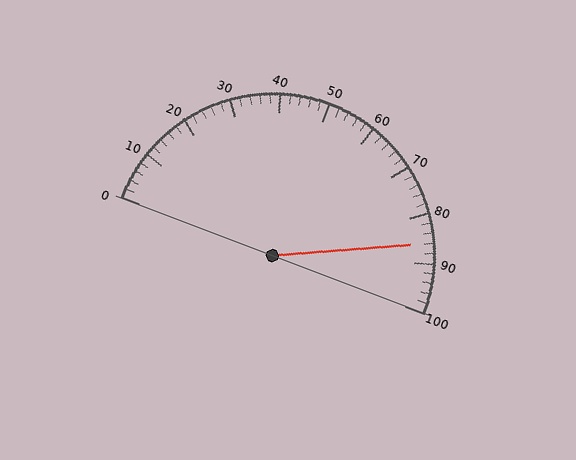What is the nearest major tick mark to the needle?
The nearest major tick mark is 90.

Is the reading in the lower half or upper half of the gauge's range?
The reading is in the upper half of the range (0 to 100).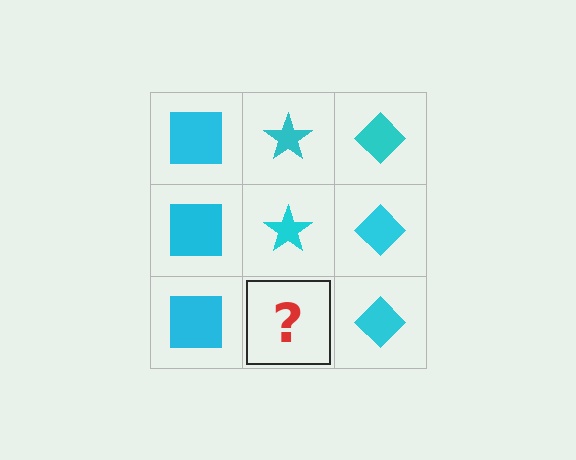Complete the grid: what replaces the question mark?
The question mark should be replaced with a cyan star.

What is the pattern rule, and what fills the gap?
The rule is that each column has a consistent shape. The gap should be filled with a cyan star.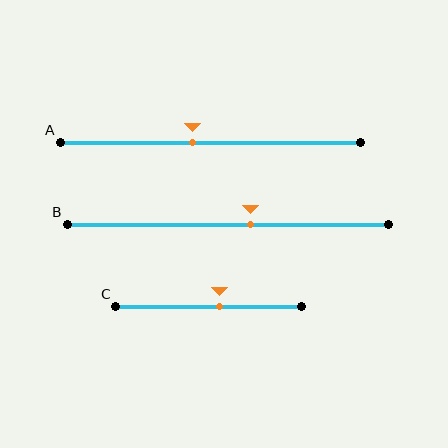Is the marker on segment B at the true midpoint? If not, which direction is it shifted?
No, the marker on segment B is shifted to the right by about 7% of the segment length.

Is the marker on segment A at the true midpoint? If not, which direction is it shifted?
No, the marker on segment A is shifted to the left by about 6% of the segment length.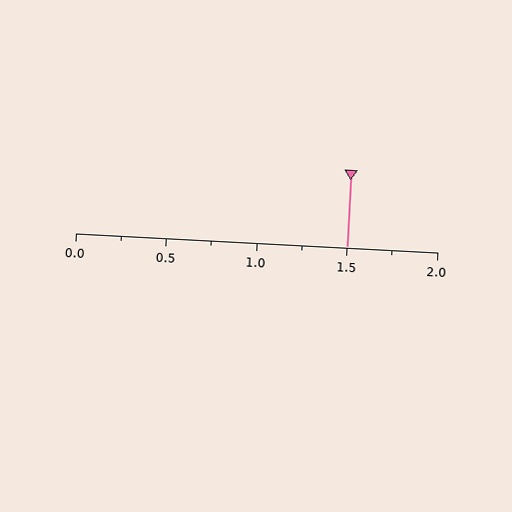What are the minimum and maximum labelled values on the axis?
The axis runs from 0.0 to 2.0.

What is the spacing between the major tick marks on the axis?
The major ticks are spaced 0.5 apart.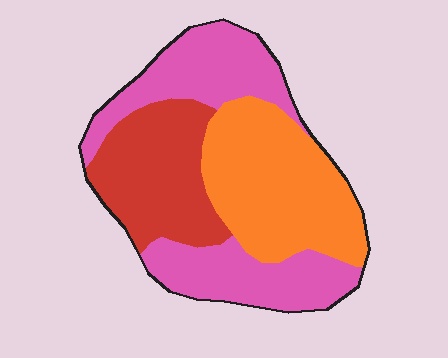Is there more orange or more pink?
Pink.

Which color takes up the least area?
Red, at roughly 25%.